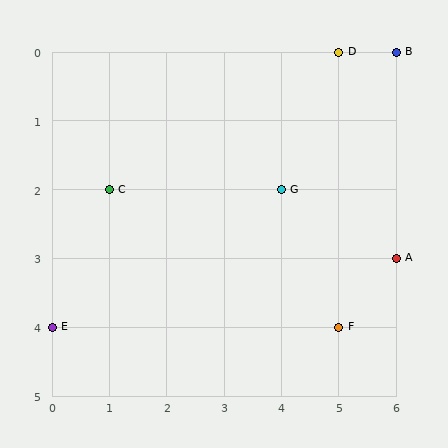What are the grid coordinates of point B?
Point B is at grid coordinates (6, 0).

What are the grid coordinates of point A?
Point A is at grid coordinates (6, 3).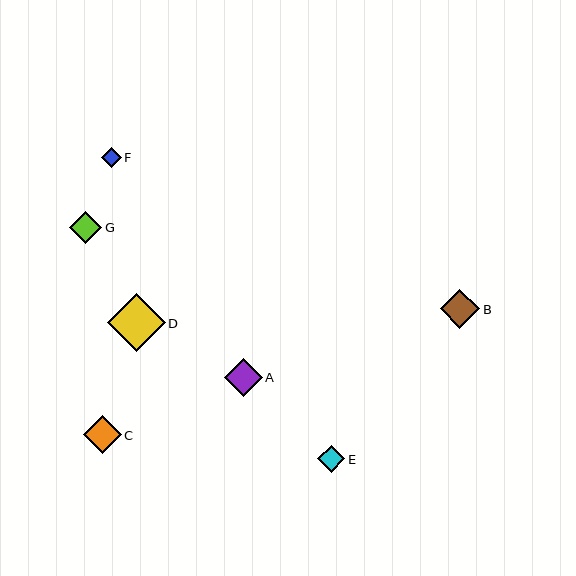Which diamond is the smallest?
Diamond F is the smallest with a size of approximately 20 pixels.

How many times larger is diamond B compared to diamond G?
Diamond B is approximately 1.2 times the size of diamond G.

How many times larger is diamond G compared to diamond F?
Diamond G is approximately 1.7 times the size of diamond F.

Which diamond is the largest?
Diamond D is the largest with a size of approximately 58 pixels.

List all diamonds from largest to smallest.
From largest to smallest: D, B, A, C, G, E, F.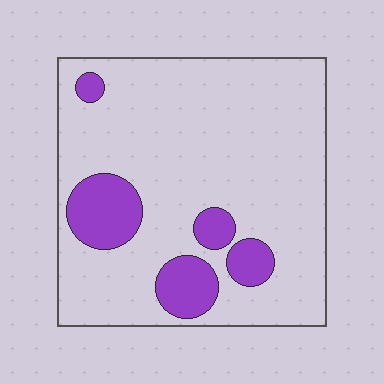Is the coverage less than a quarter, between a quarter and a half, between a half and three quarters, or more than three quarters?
Less than a quarter.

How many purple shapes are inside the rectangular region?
5.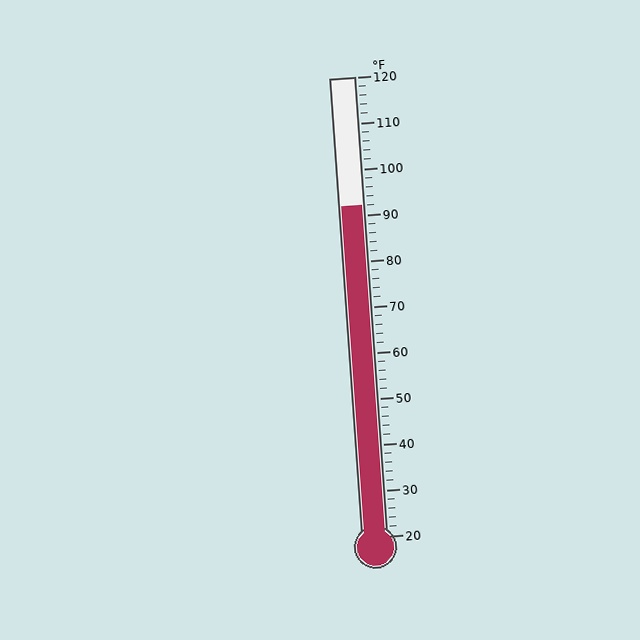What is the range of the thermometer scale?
The thermometer scale ranges from 20°F to 120°F.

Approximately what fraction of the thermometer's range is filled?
The thermometer is filled to approximately 70% of its range.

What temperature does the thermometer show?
The thermometer shows approximately 92°F.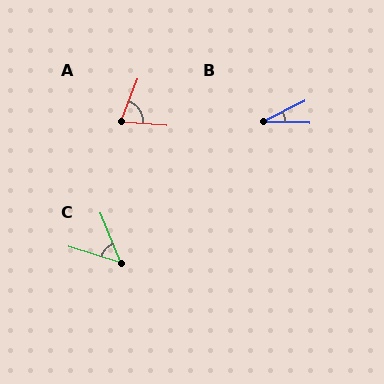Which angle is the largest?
A, at approximately 74 degrees.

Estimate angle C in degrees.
Approximately 50 degrees.